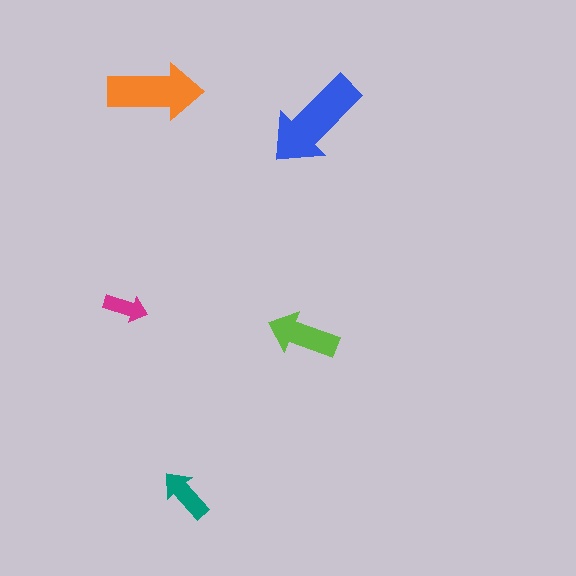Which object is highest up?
The orange arrow is topmost.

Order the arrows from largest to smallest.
the blue one, the orange one, the lime one, the teal one, the magenta one.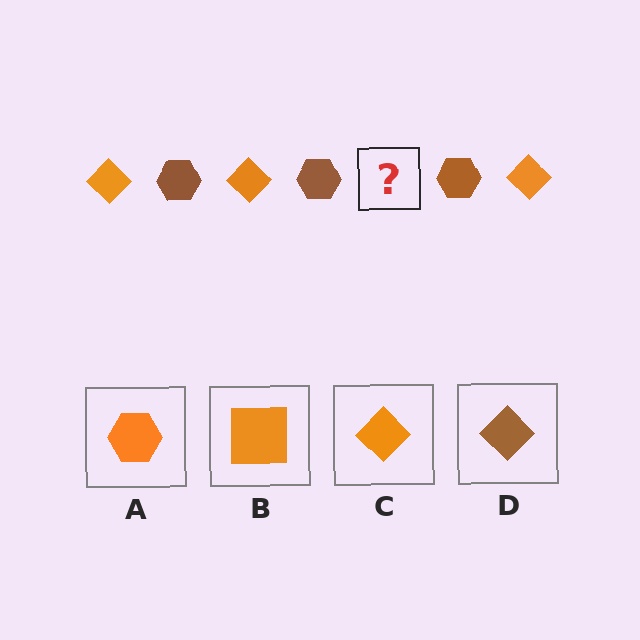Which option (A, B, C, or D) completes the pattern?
C.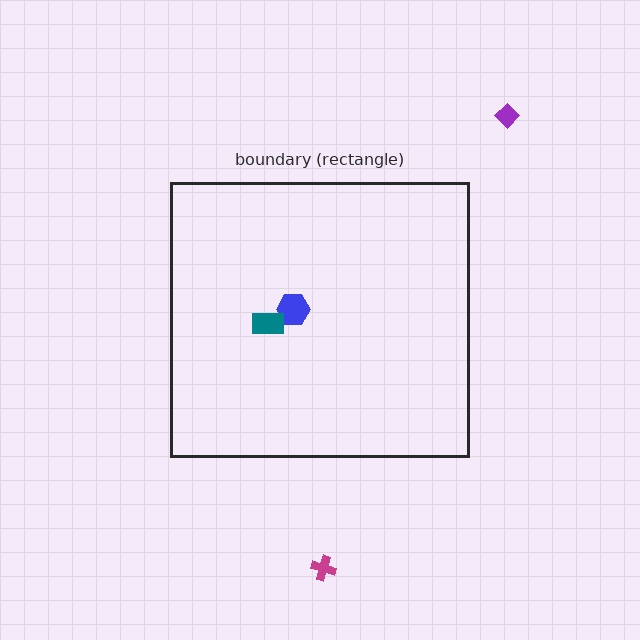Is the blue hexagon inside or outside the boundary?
Inside.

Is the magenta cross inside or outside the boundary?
Outside.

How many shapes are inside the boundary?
2 inside, 2 outside.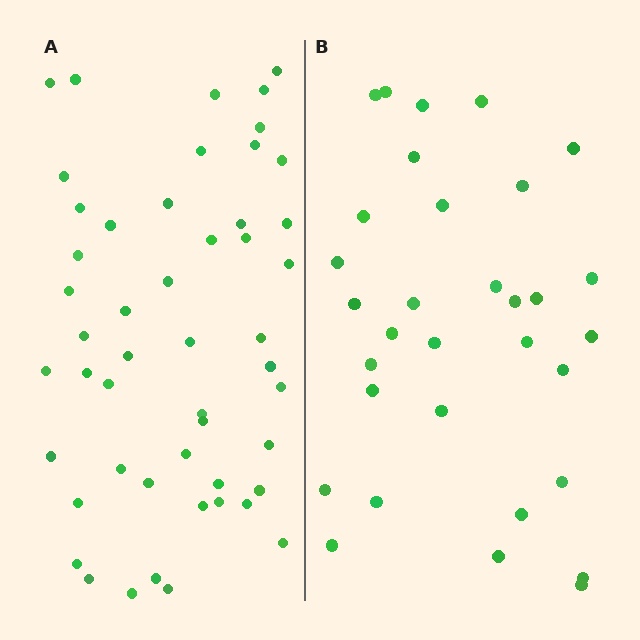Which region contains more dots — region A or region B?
Region A (the left region) has more dots.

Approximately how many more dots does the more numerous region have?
Region A has approximately 20 more dots than region B.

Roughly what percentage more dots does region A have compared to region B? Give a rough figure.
About 55% more.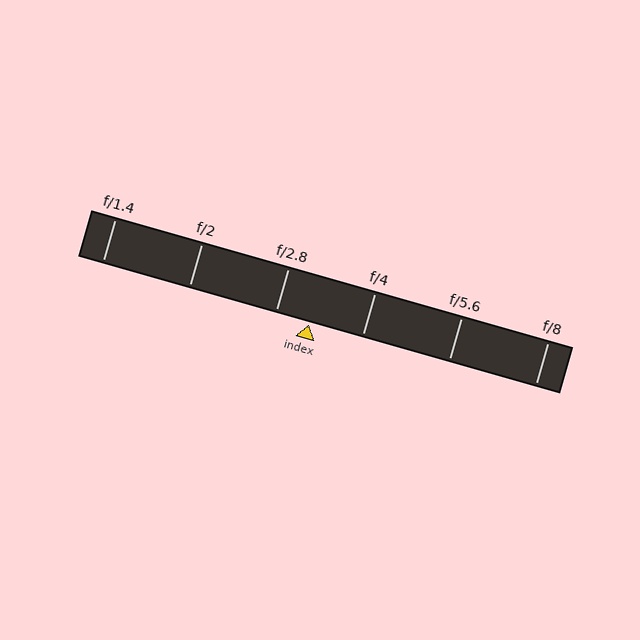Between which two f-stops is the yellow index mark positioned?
The index mark is between f/2.8 and f/4.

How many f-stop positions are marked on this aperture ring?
There are 6 f-stop positions marked.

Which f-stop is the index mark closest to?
The index mark is closest to f/2.8.